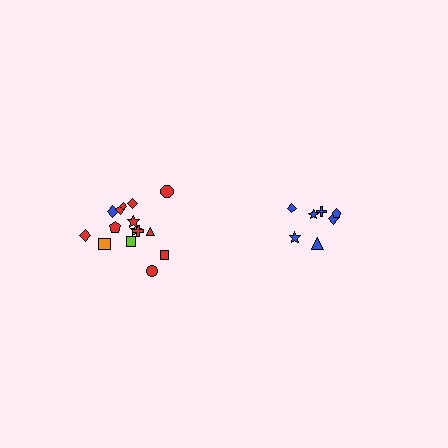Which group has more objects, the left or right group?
The left group.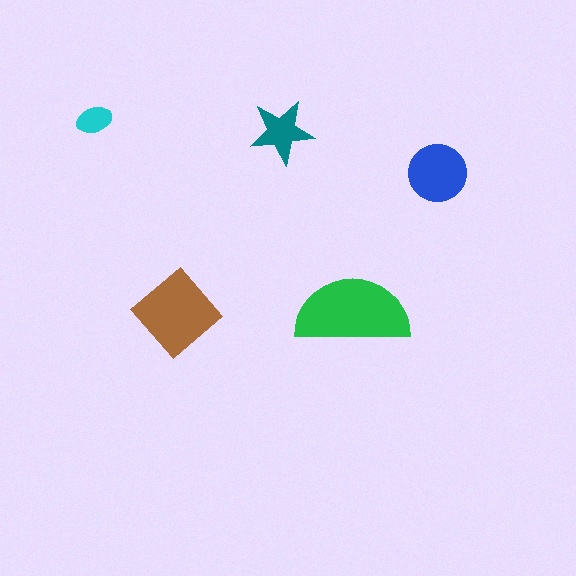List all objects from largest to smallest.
The green semicircle, the brown diamond, the blue circle, the teal star, the cyan ellipse.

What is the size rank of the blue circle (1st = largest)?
3rd.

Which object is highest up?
The cyan ellipse is topmost.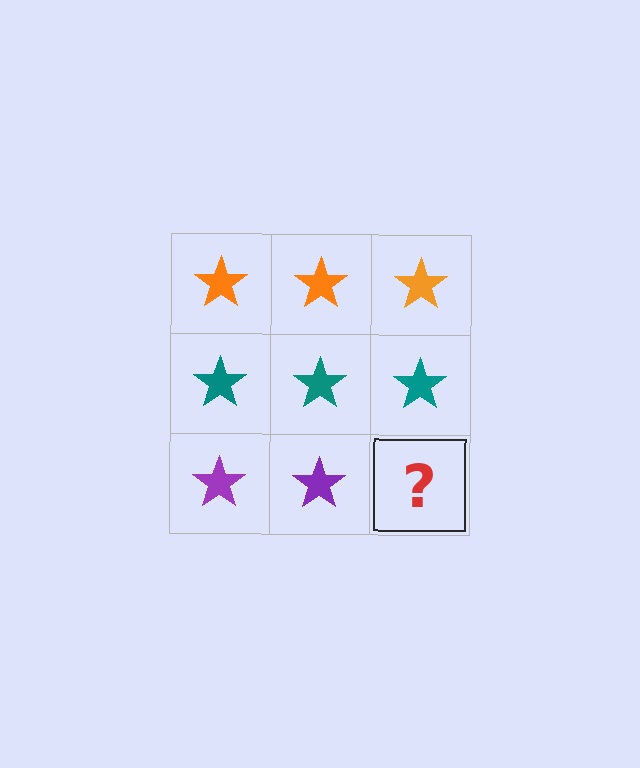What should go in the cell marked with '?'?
The missing cell should contain a purple star.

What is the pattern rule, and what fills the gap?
The rule is that each row has a consistent color. The gap should be filled with a purple star.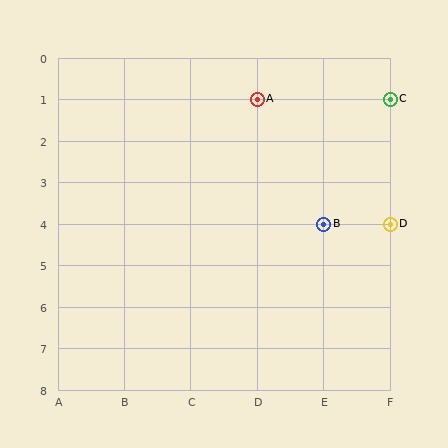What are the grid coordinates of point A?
Point A is at grid coordinates (D, 1).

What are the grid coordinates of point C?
Point C is at grid coordinates (F, 1).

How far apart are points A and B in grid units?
Points A and B are 1 column and 3 rows apart (about 3.2 grid units diagonally).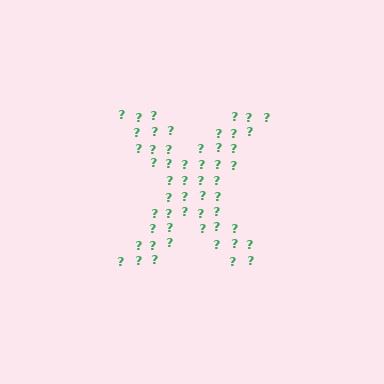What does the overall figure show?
The overall figure shows the letter X.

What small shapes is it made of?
It is made of small question marks.